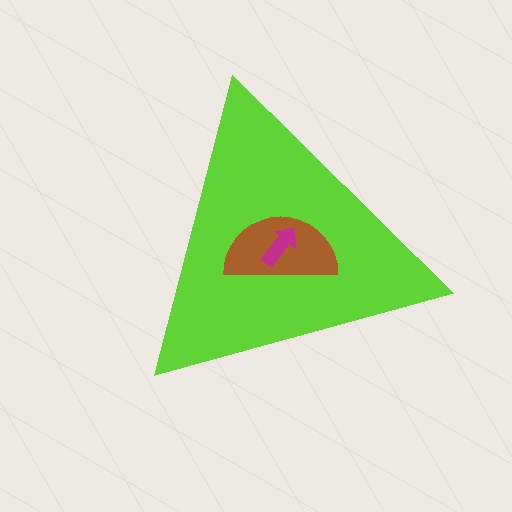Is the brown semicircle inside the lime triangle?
Yes.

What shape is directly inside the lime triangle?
The brown semicircle.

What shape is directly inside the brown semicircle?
The magenta arrow.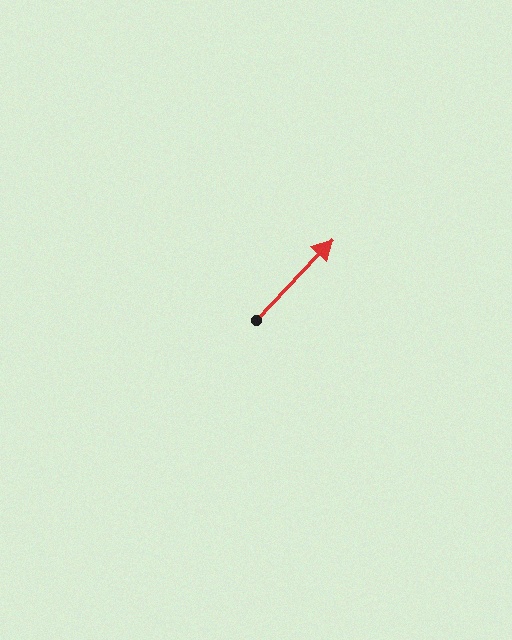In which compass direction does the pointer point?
Northeast.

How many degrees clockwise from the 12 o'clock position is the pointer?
Approximately 43 degrees.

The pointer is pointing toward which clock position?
Roughly 1 o'clock.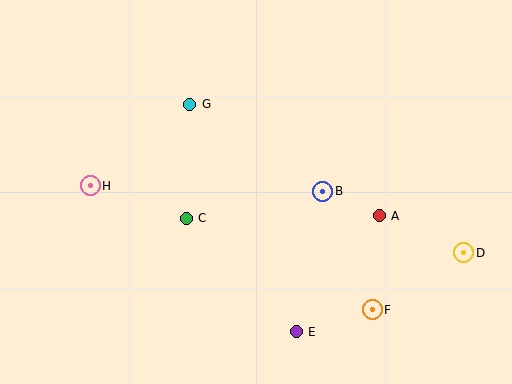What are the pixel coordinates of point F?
Point F is at (372, 310).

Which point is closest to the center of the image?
Point B at (323, 191) is closest to the center.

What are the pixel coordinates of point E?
Point E is at (296, 332).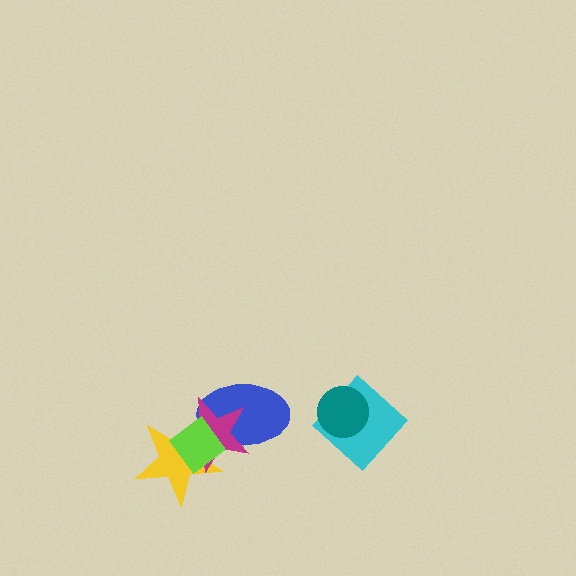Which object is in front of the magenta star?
The lime diamond is in front of the magenta star.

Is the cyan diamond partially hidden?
Yes, it is partially covered by another shape.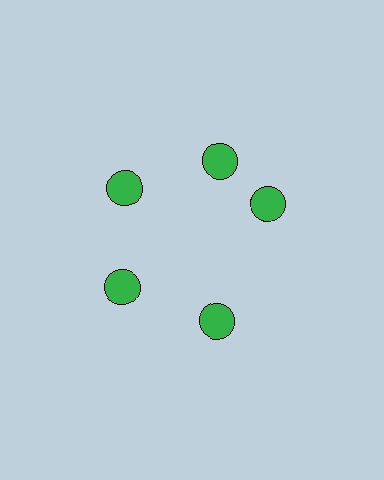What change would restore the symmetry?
The symmetry would be restored by rotating it back into even spacing with its neighbors so that all 5 circles sit at equal angles and equal distance from the center.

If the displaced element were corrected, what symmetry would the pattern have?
It would have 5-fold rotational symmetry — the pattern would map onto itself every 72 degrees.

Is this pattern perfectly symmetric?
No. The 5 green circles are arranged in a ring, but one element near the 3 o'clock position is rotated out of alignment along the ring, breaking the 5-fold rotational symmetry.